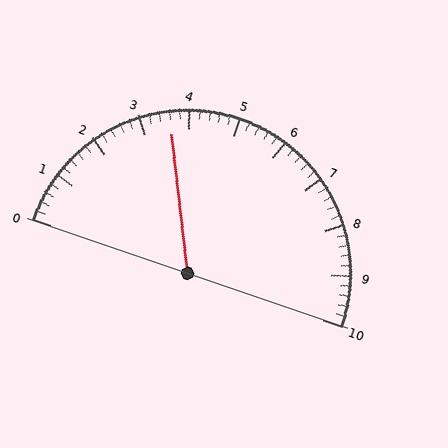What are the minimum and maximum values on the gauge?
The gauge ranges from 0 to 10.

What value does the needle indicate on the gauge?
The needle indicates approximately 3.6.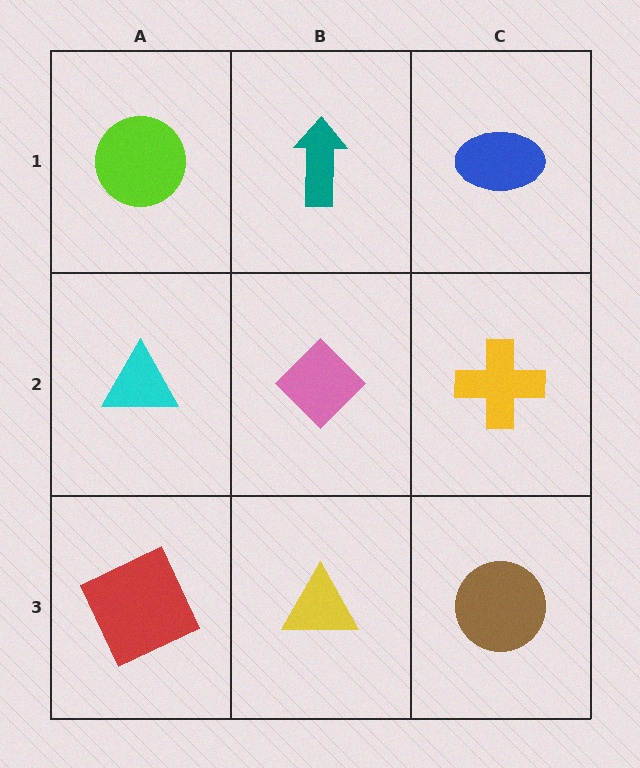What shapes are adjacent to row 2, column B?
A teal arrow (row 1, column B), a yellow triangle (row 3, column B), a cyan triangle (row 2, column A), a yellow cross (row 2, column C).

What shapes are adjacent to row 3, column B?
A pink diamond (row 2, column B), a red square (row 3, column A), a brown circle (row 3, column C).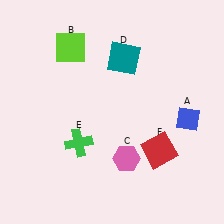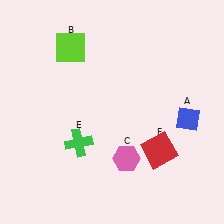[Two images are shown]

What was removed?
The teal square (D) was removed in Image 2.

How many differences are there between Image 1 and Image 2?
There is 1 difference between the two images.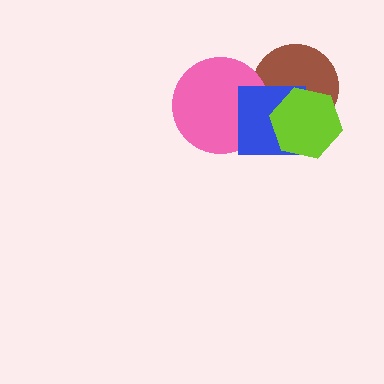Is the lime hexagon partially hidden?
No, no other shape covers it.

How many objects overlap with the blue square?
3 objects overlap with the blue square.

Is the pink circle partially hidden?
Yes, it is partially covered by another shape.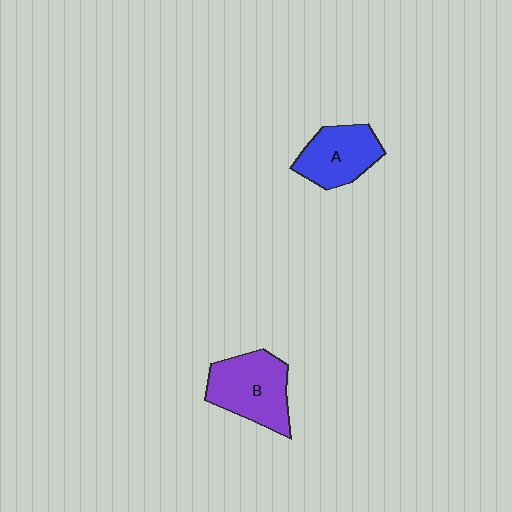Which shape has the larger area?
Shape B (purple).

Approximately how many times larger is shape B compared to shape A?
Approximately 1.2 times.